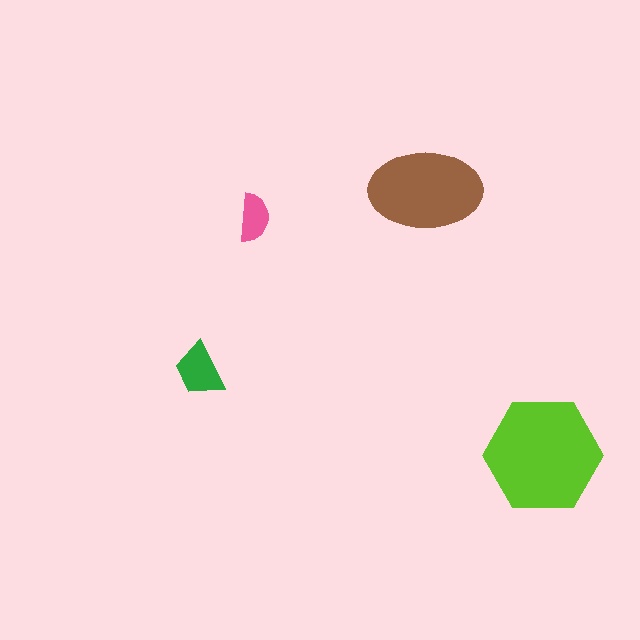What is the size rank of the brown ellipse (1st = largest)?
2nd.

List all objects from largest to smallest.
The lime hexagon, the brown ellipse, the green trapezoid, the pink semicircle.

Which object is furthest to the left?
The green trapezoid is leftmost.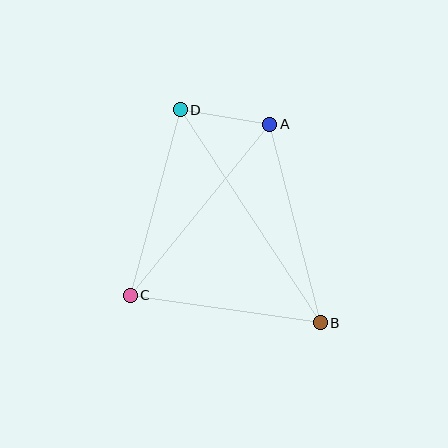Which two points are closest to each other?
Points A and D are closest to each other.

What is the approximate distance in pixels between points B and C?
The distance between B and C is approximately 192 pixels.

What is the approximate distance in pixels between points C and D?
The distance between C and D is approximately 192 pixels.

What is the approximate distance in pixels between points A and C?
The distance between A and C is approximately 221 pixels.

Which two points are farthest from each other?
Points B and D are farthest from each other.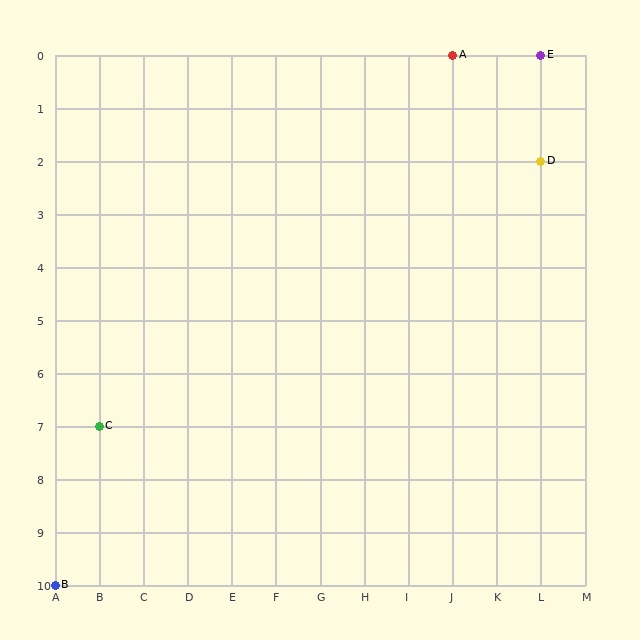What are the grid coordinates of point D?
Point D is at grid coordinates (L, 2).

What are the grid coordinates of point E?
Point E is at grid coordinates (L, 0).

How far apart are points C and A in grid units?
Points C and A are 8 columns and 7 rows apart (about 10.6 grid units diagonally).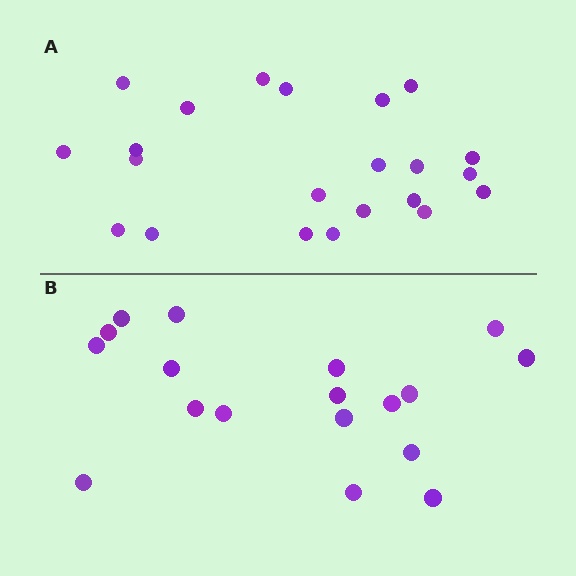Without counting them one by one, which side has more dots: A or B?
Region A (the top region) has more dots.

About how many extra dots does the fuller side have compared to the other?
Region A has about 4 more dots than region B.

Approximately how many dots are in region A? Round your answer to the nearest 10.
About 20 dots. (The exact count is 22, which rounds to 20.)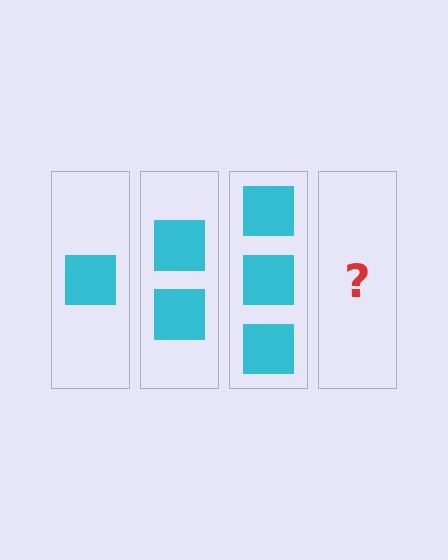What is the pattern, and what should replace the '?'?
The pattern is that each step adds one more square. The '?' should be 4 squares.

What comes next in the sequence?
The next element should be 4 squares.